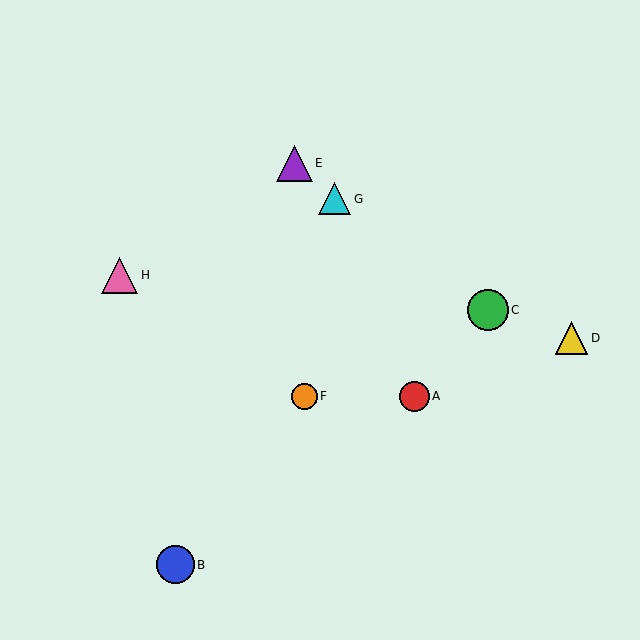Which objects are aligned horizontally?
Objects A, F are aligned horizontally.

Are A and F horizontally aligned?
Yes, both are at y≈396.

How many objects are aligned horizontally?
2 objects (A, F) are aligned horizontally.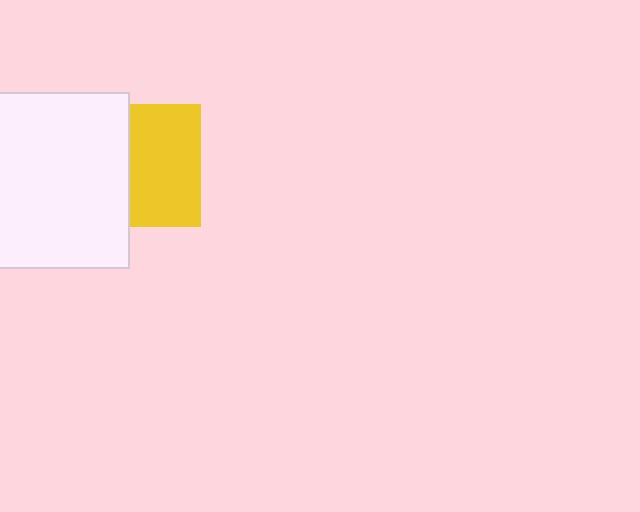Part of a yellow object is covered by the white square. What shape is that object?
It is a square.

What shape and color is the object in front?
The object in front is a white square.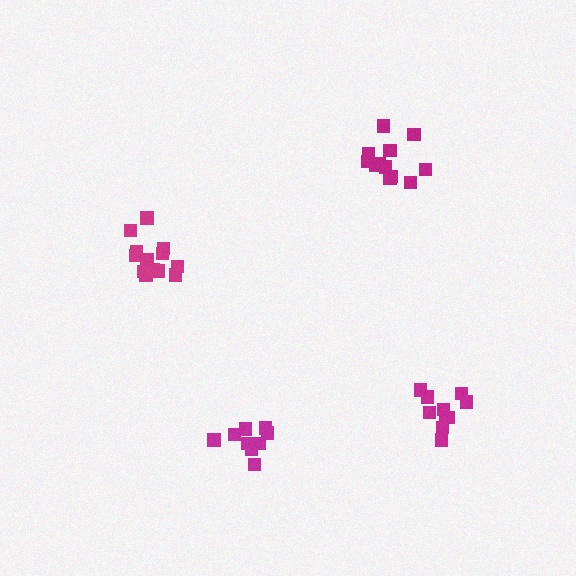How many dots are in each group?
Group 1: 10 dots, Group 2: 14 dots, Group 3: 12 dots, Group 4: 9 dots (45 total).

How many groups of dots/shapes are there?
There are 4 groups.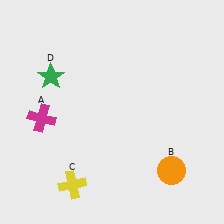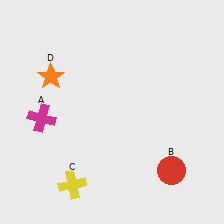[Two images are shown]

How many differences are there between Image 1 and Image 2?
There are 2 differences between the two images.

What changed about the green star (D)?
In Image 1, D is green. In Image 2, it changed to orange.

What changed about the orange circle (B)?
In Image 1, B is orange. In Image 2, it changed to red.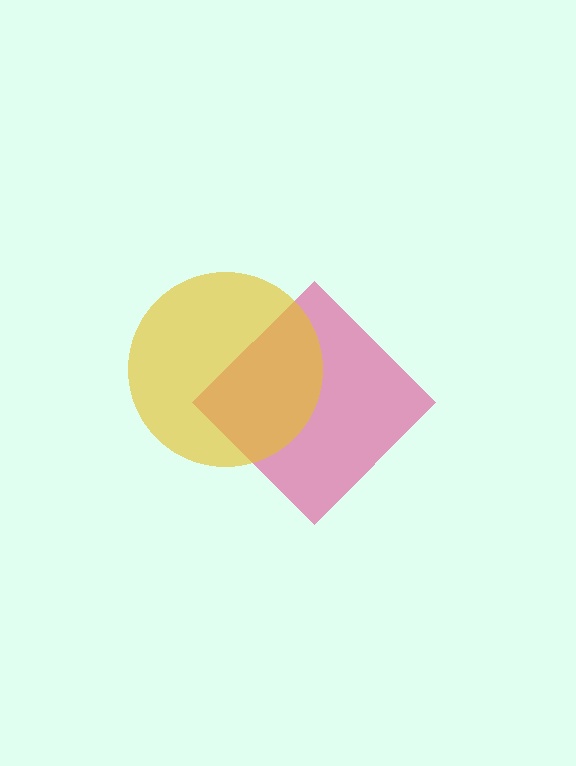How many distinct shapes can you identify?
There are 2 distinct shapes: a pink diamond, a yellow circle.